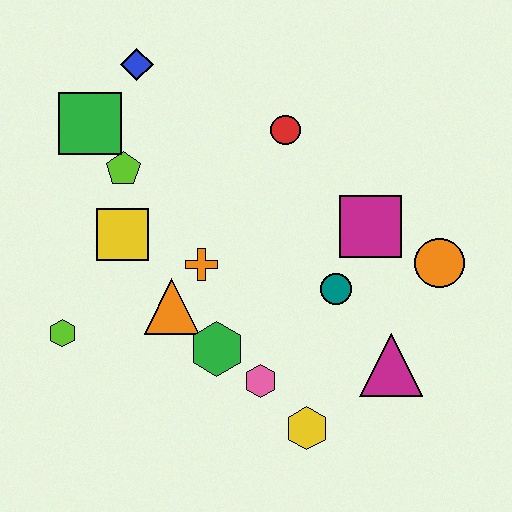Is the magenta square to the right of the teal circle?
Yes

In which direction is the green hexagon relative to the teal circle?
The green hexagon is to the left of the teal circle.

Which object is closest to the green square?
The lime pentagon is closest to the green square.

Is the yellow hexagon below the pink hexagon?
Yes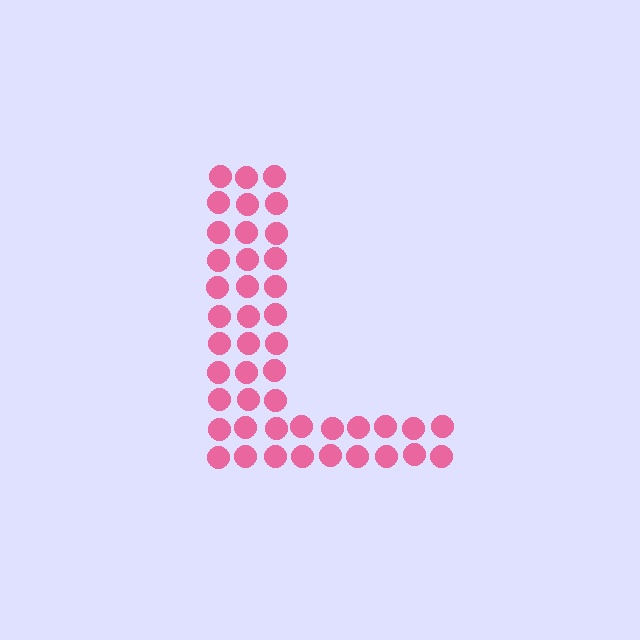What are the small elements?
The small elements are circles.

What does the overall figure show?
The overall figure shows the letter L.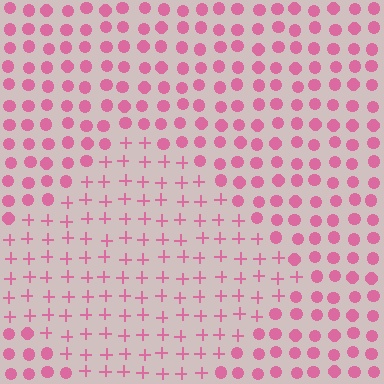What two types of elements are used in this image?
The image uses plus signs inside the diamond region and circles outside it.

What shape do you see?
I see a diamond.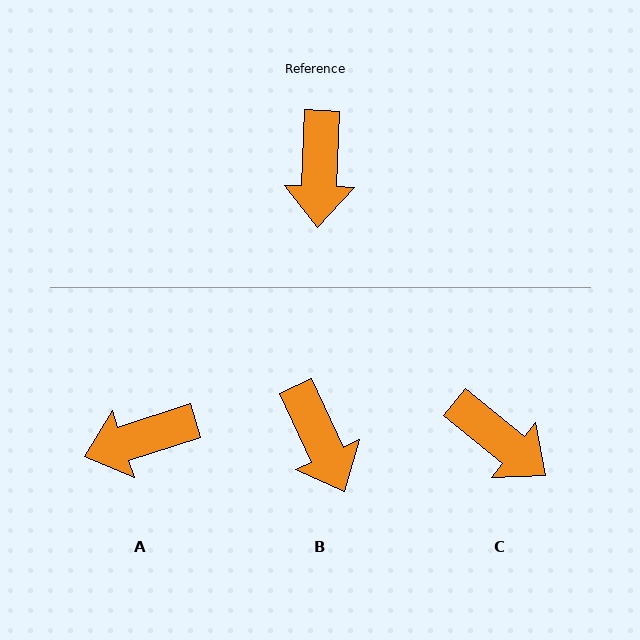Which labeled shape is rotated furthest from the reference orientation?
A, about 70 degrees away.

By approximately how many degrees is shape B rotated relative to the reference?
Approximately 27 degrees counter-clockwise.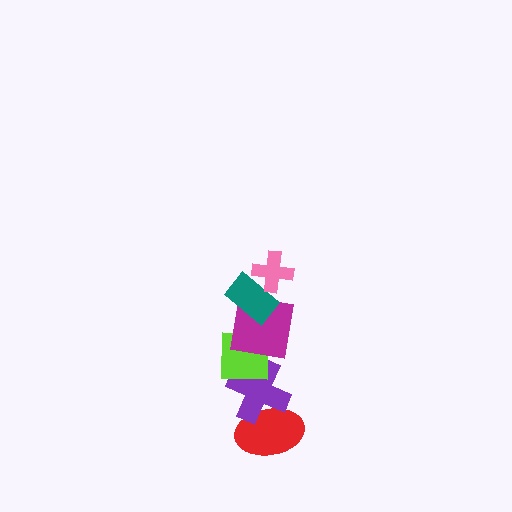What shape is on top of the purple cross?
The lime square is on top of the purple cross.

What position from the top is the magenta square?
The magenta square is 3rd from the top.